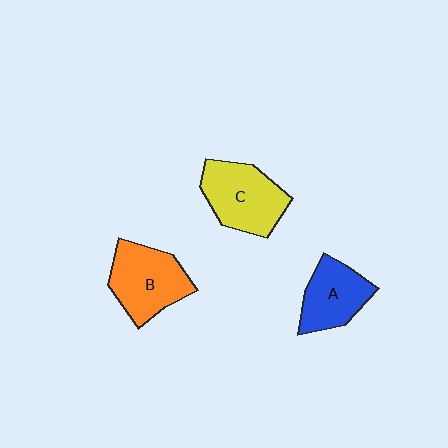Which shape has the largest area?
Shape C (yellow).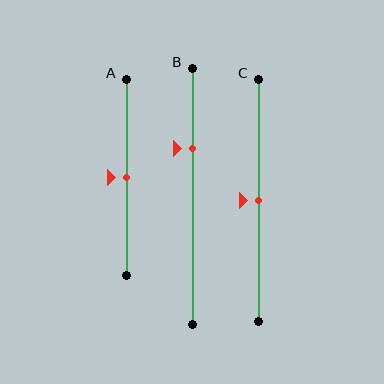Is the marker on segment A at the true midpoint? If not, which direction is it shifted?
Yes, the marker on segment A is at the true midpoint.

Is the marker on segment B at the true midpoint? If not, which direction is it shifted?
No, the marker on segment B is shifted upward by about 19% of the segment length.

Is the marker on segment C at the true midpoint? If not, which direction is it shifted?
Yes, the marker on segment C is at the true midpoint.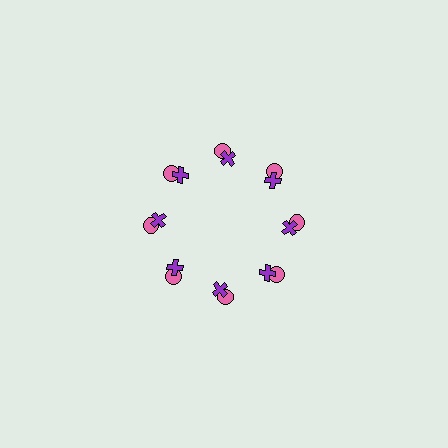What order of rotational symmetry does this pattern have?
This pattern has 8-fold rotational symmetry.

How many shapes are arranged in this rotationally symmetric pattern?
There are 16 shapes, arranged in 8 groups of 2.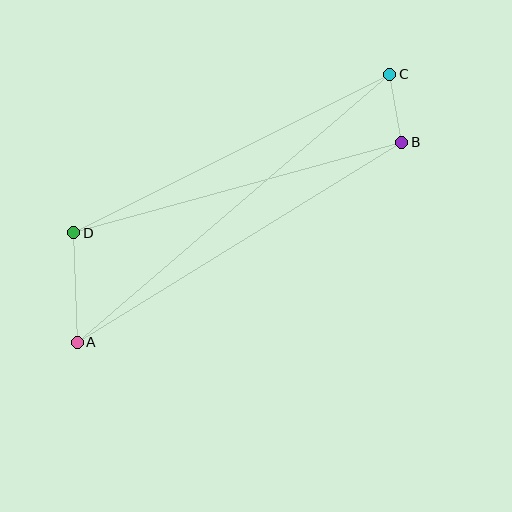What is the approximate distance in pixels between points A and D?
The distance between A and D is approximately 110 pixels.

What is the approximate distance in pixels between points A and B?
The distance between A and B is approximately 381 pixels.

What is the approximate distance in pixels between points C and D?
The distance between C and D is approximately 354 pixels.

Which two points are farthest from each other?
Points A and C are farthest from each other.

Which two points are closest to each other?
Points B and C are closest to each other.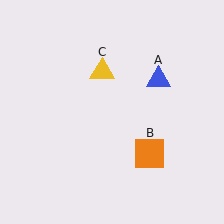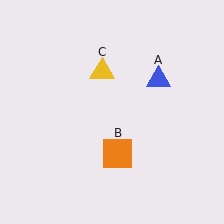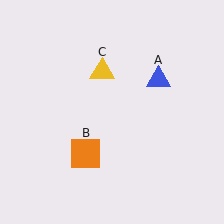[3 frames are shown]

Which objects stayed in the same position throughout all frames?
Blue triangle (object A) and yellow triangle (object C) remained stationary.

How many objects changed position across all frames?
1 object changed position: orange square (object B).